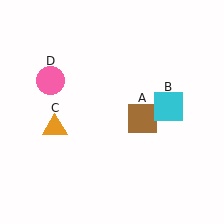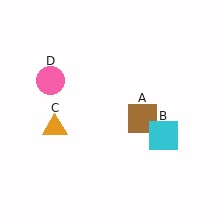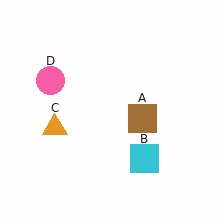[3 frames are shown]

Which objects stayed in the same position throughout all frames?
Brown square (object A) and orange triangle (object C) and pink circle (object D) remained stationary.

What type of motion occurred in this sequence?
The cyan square (object B) rotated clockwise around the center of the scene.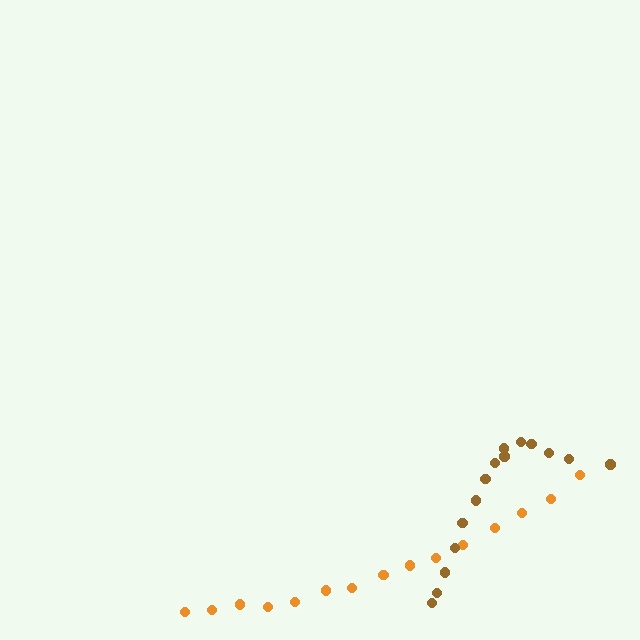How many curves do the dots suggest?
There are 2 distinct paths.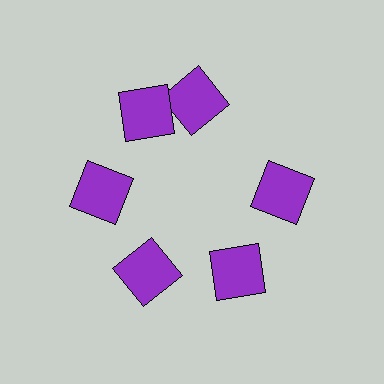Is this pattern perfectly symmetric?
No. The 6 purple squares are arranged in a ring, but one element near the 1 o'clock position is rotated out of alignment along the ring, breaking the 6-fold rotational symmetry.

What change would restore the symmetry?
The symmetry would be restored by rotating it back into even spacing with its neighbors so that all 6 squares sit at equal angles and equal distance from the center.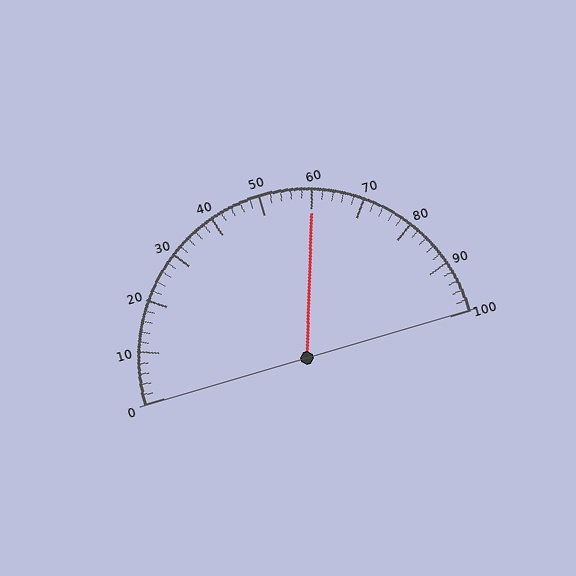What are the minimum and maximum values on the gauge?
The gauge ranges from 0 to 100.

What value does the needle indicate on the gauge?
The needle indicates approximately 60.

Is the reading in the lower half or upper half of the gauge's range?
The reading is in the upper half of the range (0 to 100).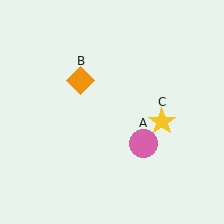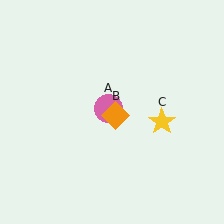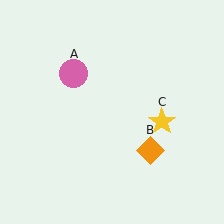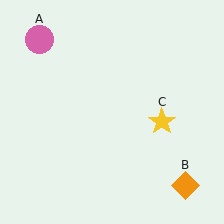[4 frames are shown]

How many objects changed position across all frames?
2 objects changed position: pink circle (object A), orange diamond (object B).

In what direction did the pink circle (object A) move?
The pink circle (object A) moved up and to the left.